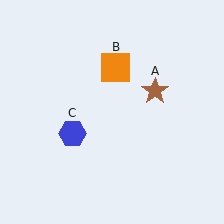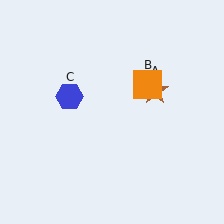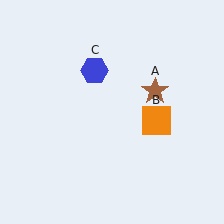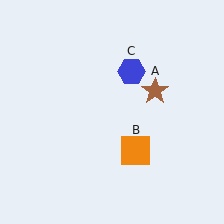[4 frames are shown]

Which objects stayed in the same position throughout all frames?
Brown star (object A) remained stationary.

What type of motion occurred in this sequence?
The orange square (object B), blue hexagon (object C) rotated clockwise around the center of the scene.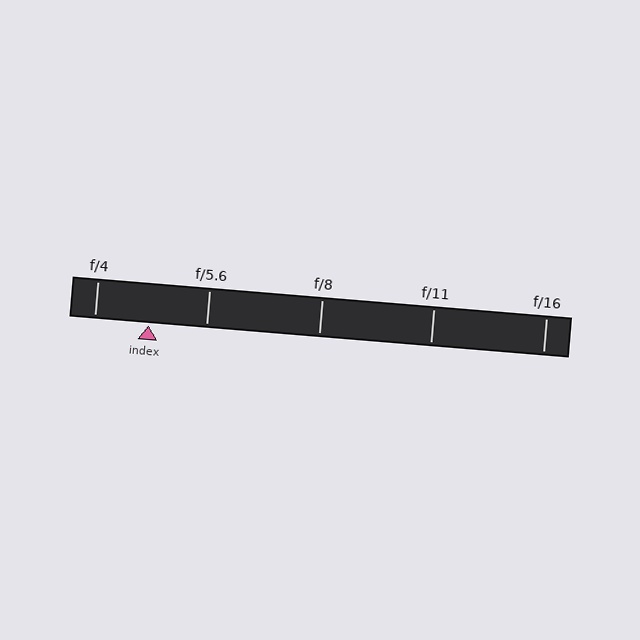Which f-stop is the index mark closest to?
The index mark is closest to f/4.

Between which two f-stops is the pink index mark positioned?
The index mark is between f/4 and f/5.6.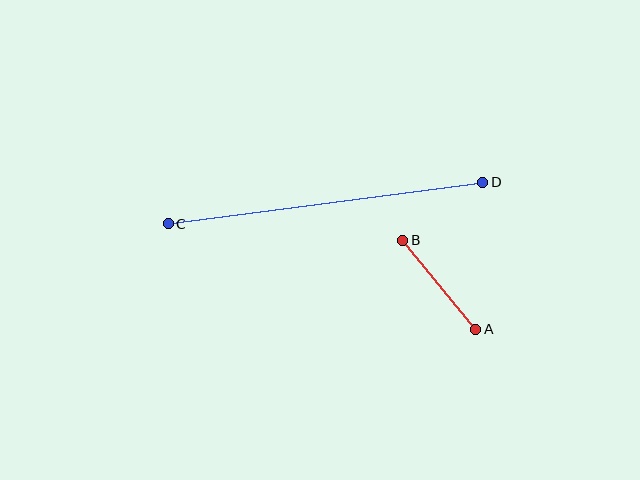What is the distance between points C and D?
The distance is approximately 317 pixels.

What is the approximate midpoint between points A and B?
The midpoint is at approximately (439, 285) pixels.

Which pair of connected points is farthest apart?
Points C and D are farthest apart.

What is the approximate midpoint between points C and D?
The midpoint is at approximately (325, 203) pixels.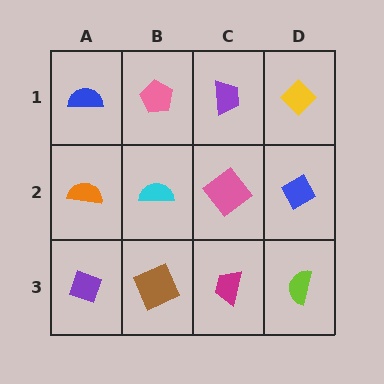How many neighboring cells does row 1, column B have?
3.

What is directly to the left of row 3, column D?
A magenta trapezoid.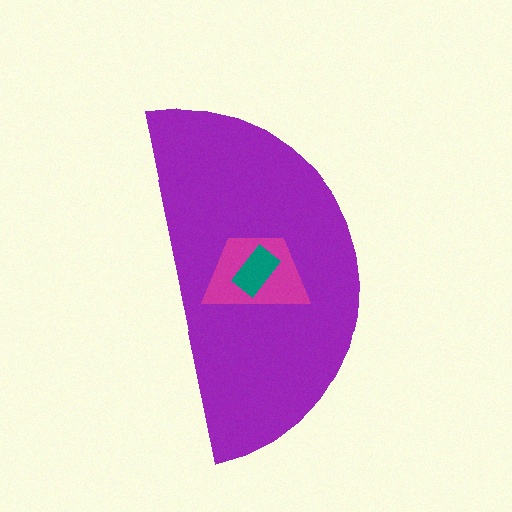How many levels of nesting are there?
3.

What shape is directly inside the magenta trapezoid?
The teal rectangle.